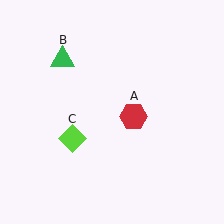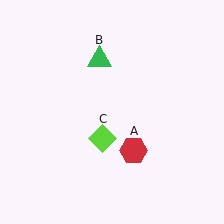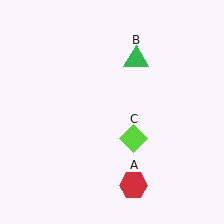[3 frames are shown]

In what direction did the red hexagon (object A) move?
The red hexagon (object A) moved down.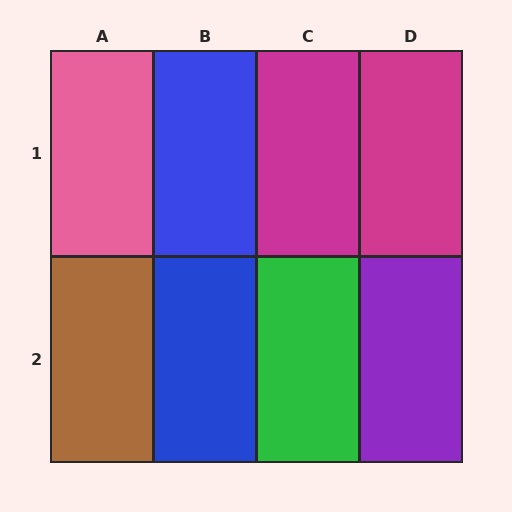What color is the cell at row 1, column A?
Pink.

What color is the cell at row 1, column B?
Blue.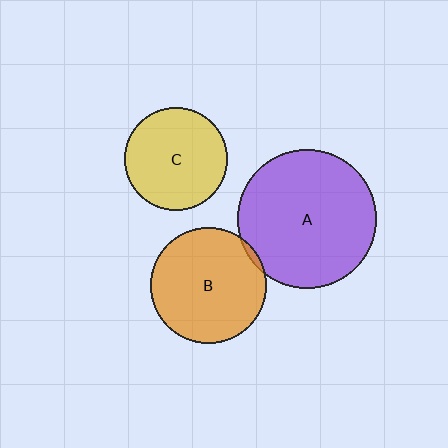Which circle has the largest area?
Circle A (purple).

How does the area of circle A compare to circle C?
Approximately 1.8 times.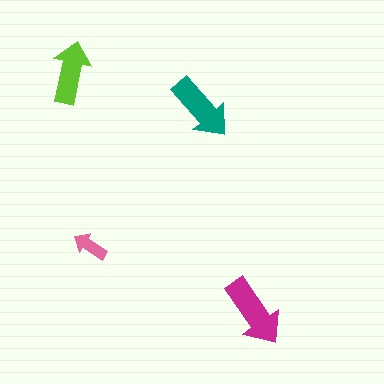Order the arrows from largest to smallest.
the magenta one, the teal one, the lime one, the pink one.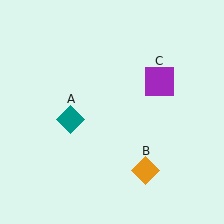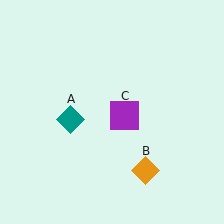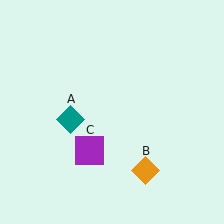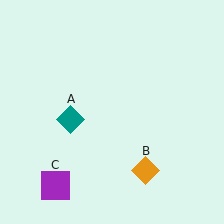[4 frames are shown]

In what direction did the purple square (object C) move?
The purple square (object C) moved down and to the left.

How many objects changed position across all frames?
1 object changed position: purple square (object C).